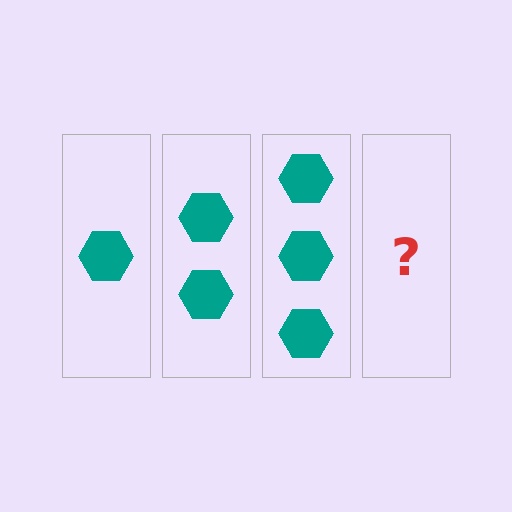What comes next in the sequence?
The next element should be 4 hexagons.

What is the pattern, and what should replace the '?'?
The pattern is that each step adds one more hexagon. The '?' should be 4 hexagons.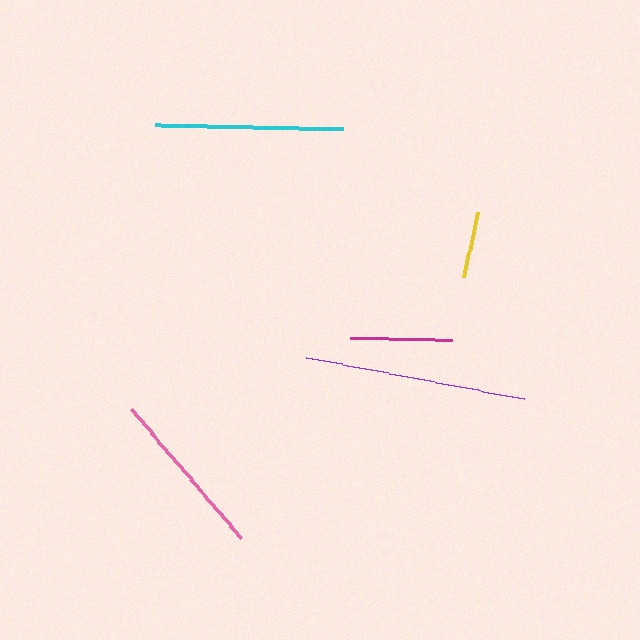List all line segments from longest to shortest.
From longest to shortest: purple, cyan, pink, magenta, yellow.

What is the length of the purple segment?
The purple segment is approximately 223 pixels long.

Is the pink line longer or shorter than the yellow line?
The pink line is longer than the yellow line.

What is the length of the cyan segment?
The cyan segment is approximately 188 pixels long.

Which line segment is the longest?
The purple line is the longest at approximately 223 pixels.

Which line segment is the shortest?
The yellow line is the shortest at approximately 67 pixels.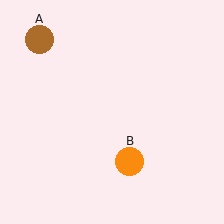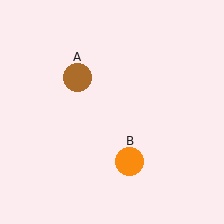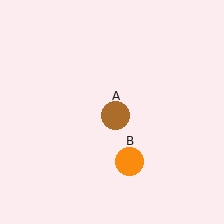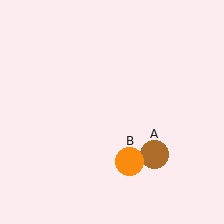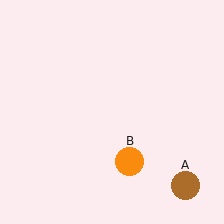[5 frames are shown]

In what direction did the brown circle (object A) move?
The brown circle (object A) moved down and to the right.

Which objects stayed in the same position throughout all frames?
Orange circle (object B) remained stationary.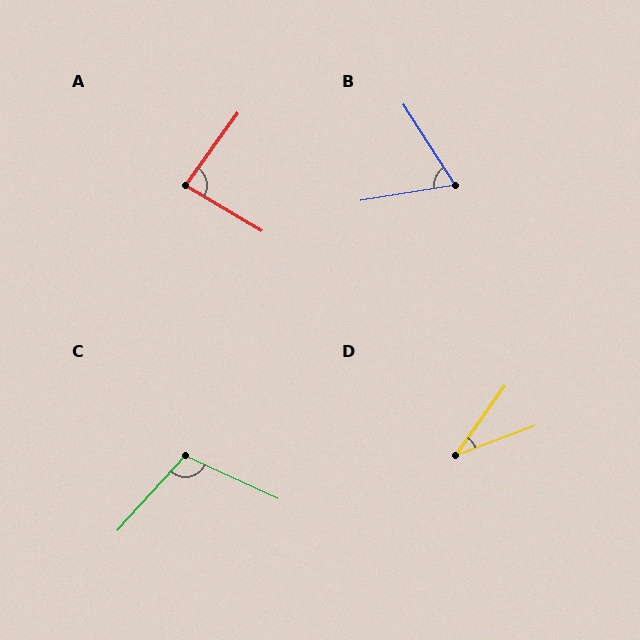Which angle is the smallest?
D, at approximately 34 degrees.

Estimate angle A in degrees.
Approximately 85 degrees.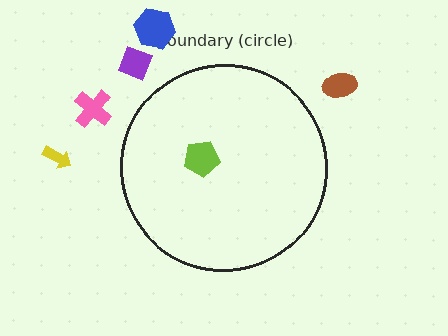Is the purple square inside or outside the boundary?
Outside.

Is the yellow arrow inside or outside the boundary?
Outside.